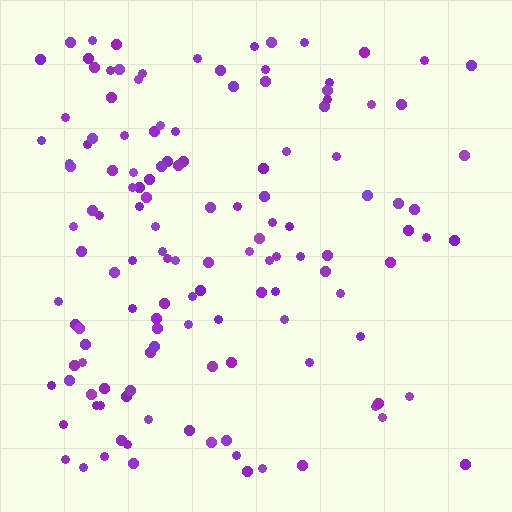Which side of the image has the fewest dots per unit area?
The right.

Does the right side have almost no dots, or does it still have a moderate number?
Still a moderate number, just noticeably fewer than the left.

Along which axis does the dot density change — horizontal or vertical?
Horizontal.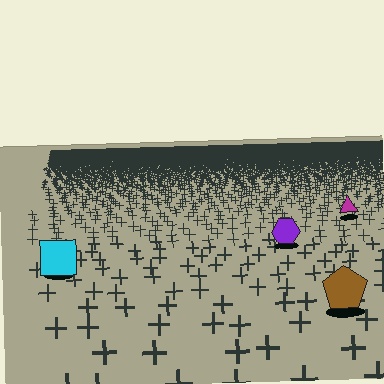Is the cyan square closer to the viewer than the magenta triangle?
Yes. The cyan square is closer — you can tell from the texture gradient: the ground texture is coarser near it.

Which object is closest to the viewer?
The brown pentagon is closest. The texture marks near it are larger and more spread out.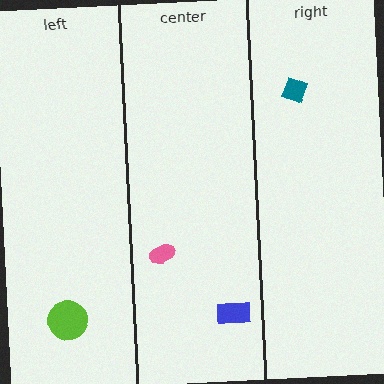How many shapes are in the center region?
2.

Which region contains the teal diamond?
The right region.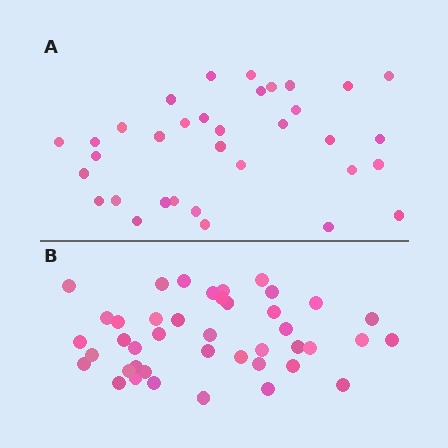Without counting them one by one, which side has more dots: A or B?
Region B (the bottom region) has more dots.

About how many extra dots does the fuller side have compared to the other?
Region B has roughly 8 or so more dots than region A.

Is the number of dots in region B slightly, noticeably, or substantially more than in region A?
Region B has only slightly more — the two regions are fairly close. The ratio is roughly 1.2 to 1.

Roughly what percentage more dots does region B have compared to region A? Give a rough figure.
About 25% more.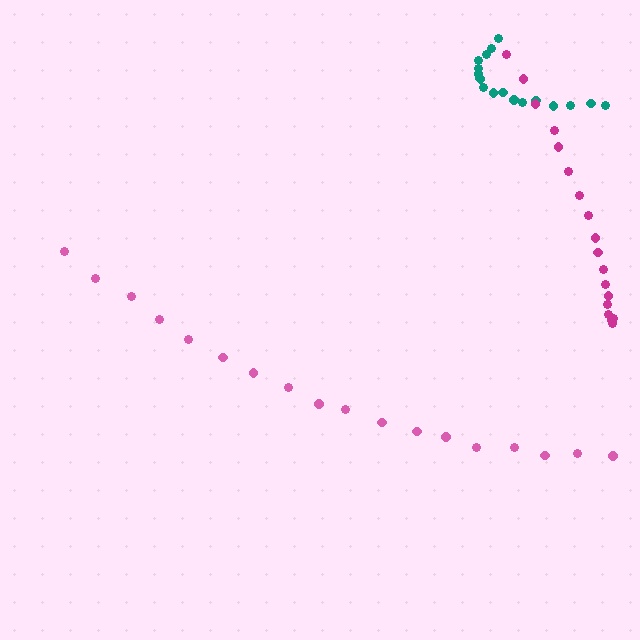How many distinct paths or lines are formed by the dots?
There are 3 distinct paths.